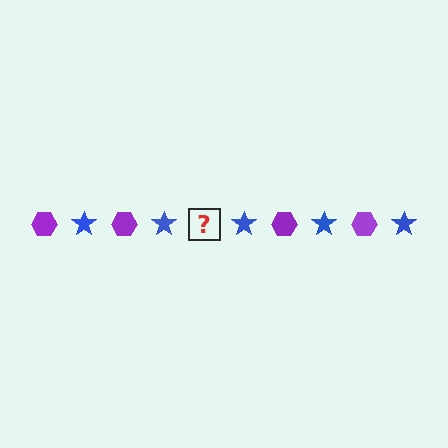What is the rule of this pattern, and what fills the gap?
The rule is that the pattern alternates between purple hexagon and blue star. The gap should be filled with a purple hexagon.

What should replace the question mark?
The question mark should be replaced with a purple hexagon.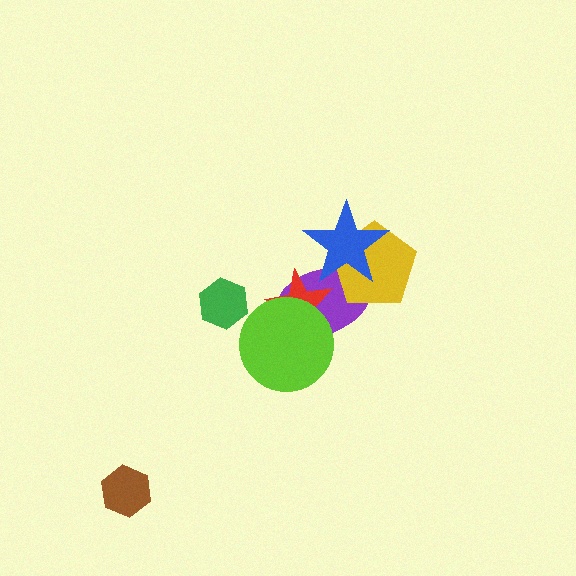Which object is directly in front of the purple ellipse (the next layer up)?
The red star is directly in front of the purple ellipse.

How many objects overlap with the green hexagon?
0 objects overlap with the green hexagon.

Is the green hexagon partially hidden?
No, no other shape covers it.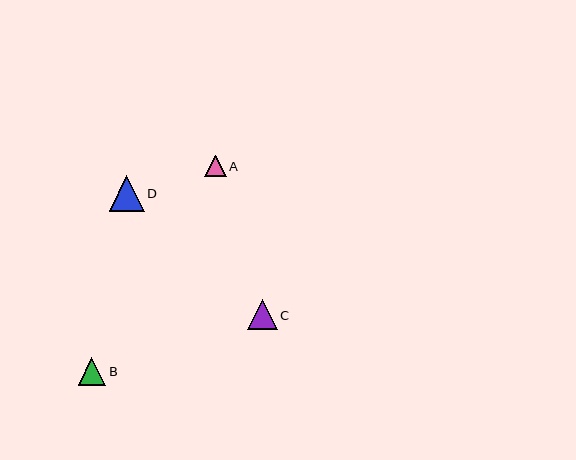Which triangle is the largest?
Triangle D is the largest with a size of approximately 35 pixels.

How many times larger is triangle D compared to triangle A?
Triangle D is approximately 1.6 times the size of triangle A.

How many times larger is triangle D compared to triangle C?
Triangle D is approximately 1.2 times the size of triangle C.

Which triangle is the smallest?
Triangle A is the smallest with a size of approximately 22 pixels.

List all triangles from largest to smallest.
From largest to smallest: D, C, B, A.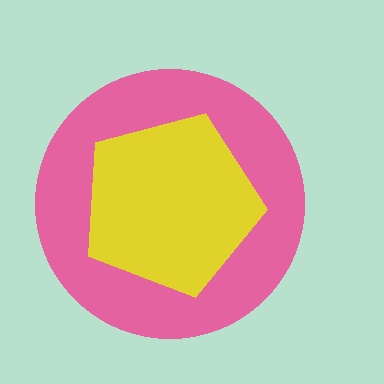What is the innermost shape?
The yellow pentagon.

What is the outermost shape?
The pink circle.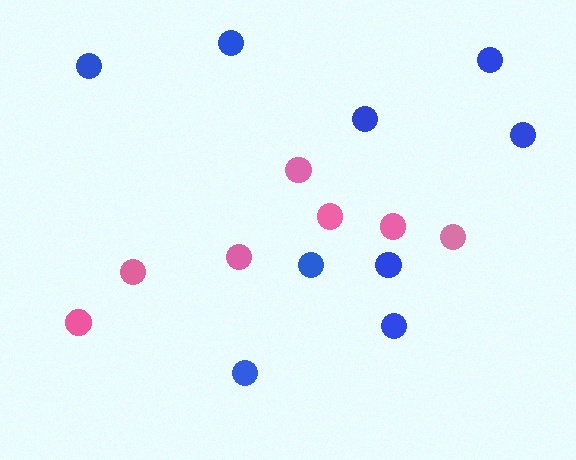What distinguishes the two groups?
There are 2 groups: one group of blue circles (9) and one group of pink circles (7).